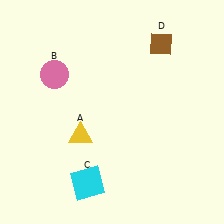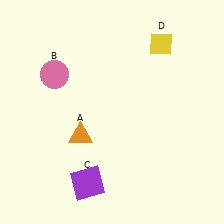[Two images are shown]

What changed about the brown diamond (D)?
In Image 1, D is brown. In Image 2, it changed to yellow.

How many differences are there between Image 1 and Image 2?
There are 3 differences between the two images.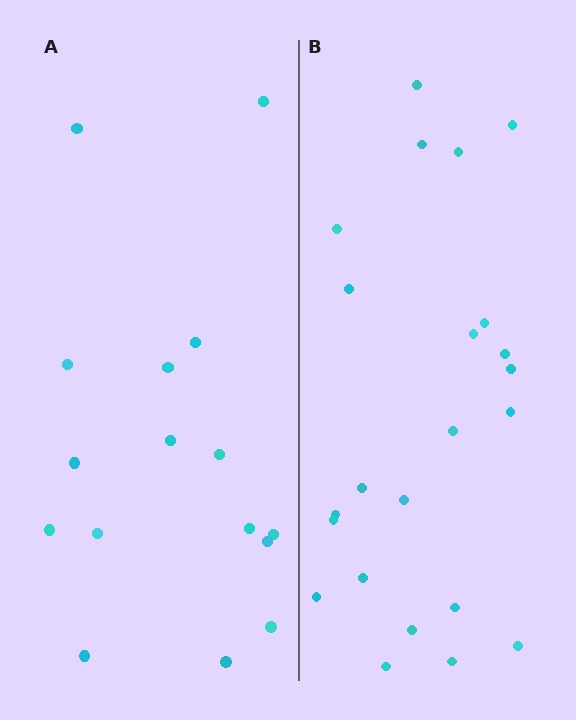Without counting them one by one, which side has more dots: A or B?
Region B (the right region) has more dots.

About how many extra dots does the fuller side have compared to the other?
Region B has roughly 8 or so more dots than region A.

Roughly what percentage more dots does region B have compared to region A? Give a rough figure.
About 45% more.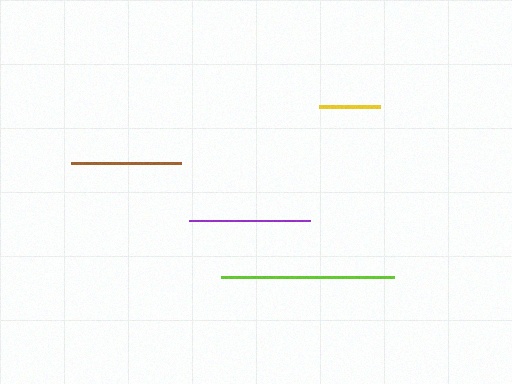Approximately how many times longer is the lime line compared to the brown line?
The lime line is approximately 1.6 times the length of the brown line.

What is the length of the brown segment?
The brown segment is approximately 110 pixels long.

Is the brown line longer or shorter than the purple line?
The purple line is longer than the brown line.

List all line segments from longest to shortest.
From longest to shortest: lime, purple, brown, yellow.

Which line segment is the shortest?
The yellow line is the shortest at approximately 61 pixels.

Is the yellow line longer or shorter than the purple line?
The purple line is longer than the yellow line.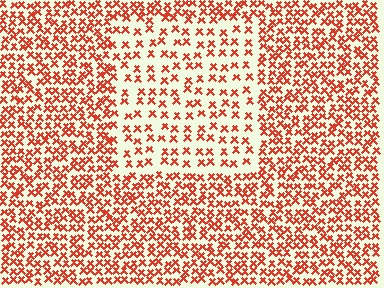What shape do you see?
I see a rectangle.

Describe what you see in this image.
The image contains small red elements arranged at two different densities. A rectangle-shaped region is visible where the elements are less densely packed than the surrounding area.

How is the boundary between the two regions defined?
The boundary is defined by a change in element density (approximately 2.0x ratio). All elements are the same color, size, and shape.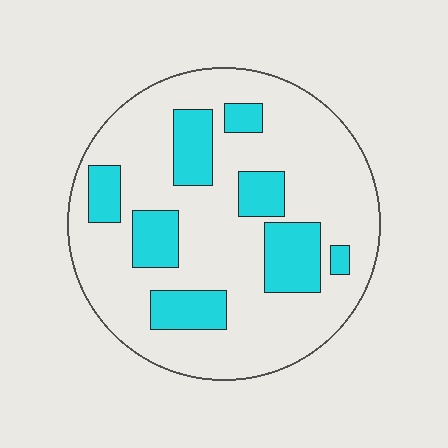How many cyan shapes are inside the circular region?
8.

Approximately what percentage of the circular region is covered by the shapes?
Approximately 25%.